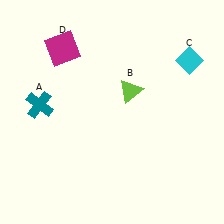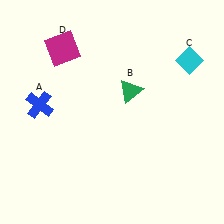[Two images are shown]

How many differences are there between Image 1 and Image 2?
There are 2 differences between the two images.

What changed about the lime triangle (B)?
In Image 1, B is lime. In Image 2, it changed to green.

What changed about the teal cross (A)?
In Image 1, A is teal. In Image 2, it changed to blue.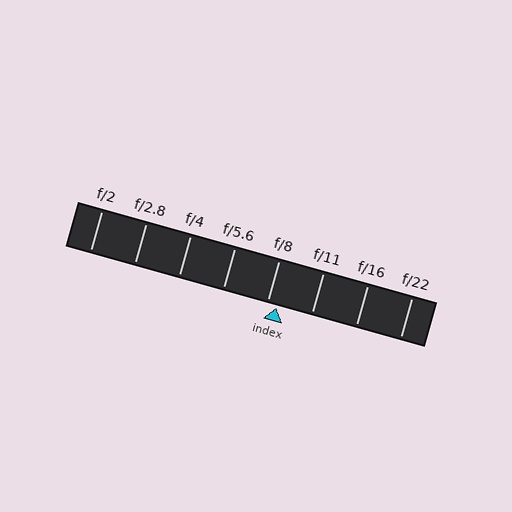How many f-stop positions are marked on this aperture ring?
There are 8 f-stop positions marked.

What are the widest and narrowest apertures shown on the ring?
The widest aperture shown is f/2 and the narrowest is f/22.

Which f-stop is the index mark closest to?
The index mark is closest to f/8.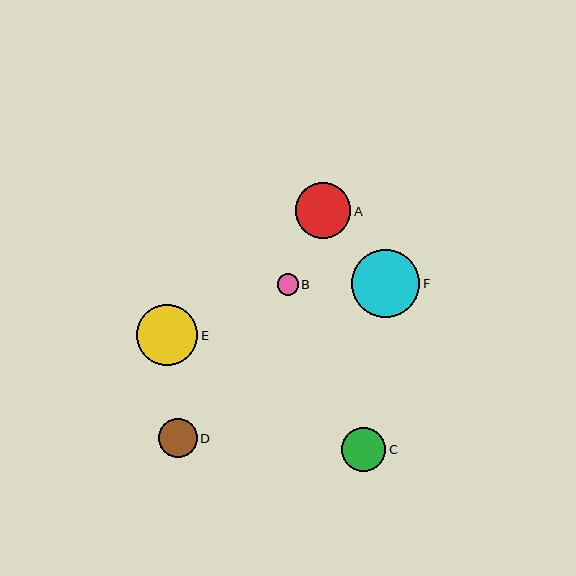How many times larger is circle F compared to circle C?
Circle F is approximately 1.6 times the size of circle C.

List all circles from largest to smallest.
From largest to smallest: F, E, A, C, D, B.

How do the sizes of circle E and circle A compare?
Circle E and circle A are approximately the same size.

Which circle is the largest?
Circle F is the largest with a size of approximately 69 pixels.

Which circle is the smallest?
Circle B is the smallest with a size of approximately 21 pixels.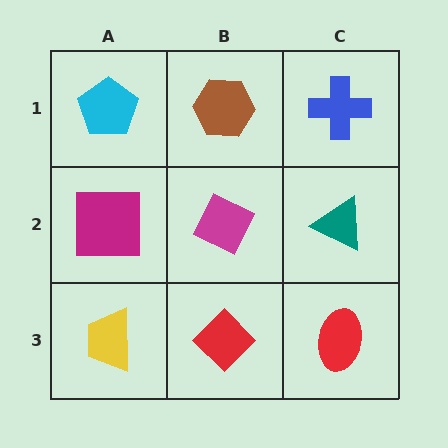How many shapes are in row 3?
3 shapes.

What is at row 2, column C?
A teal triangle.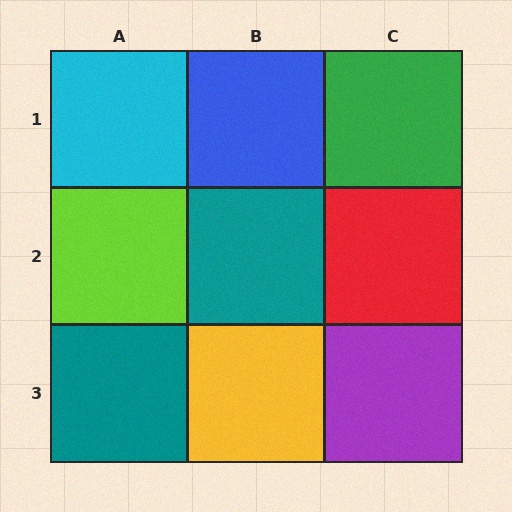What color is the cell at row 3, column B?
Yellow.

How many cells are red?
1 cell is red.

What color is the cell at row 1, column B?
Blue.